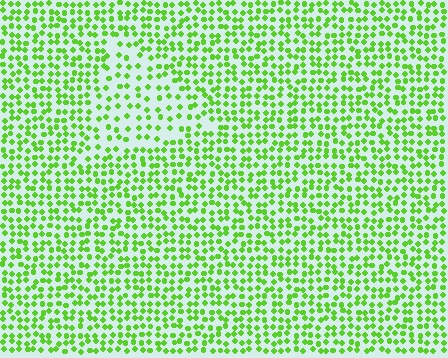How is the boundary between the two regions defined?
The boundary is defined by a change in element density (approximately 1.8x ratio). All elements are the same color, size, and shape.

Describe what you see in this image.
The image contains small lime elements arranged at two different densities. A triangle-shaped region is visible where the elements are less densely packed than the surrounding area.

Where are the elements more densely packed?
The elements are more densely packed outside the triangle boundary.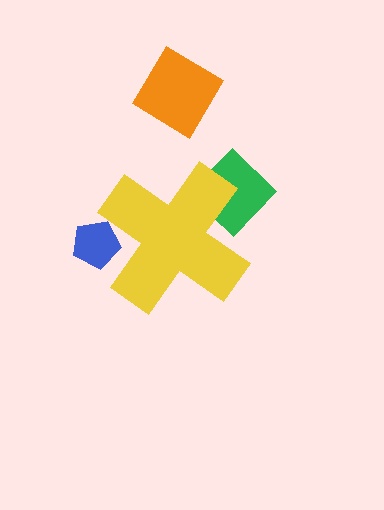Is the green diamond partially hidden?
Yes, the green diamond is partially hidden behind the yellow cross.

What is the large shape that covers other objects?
A yellow cross.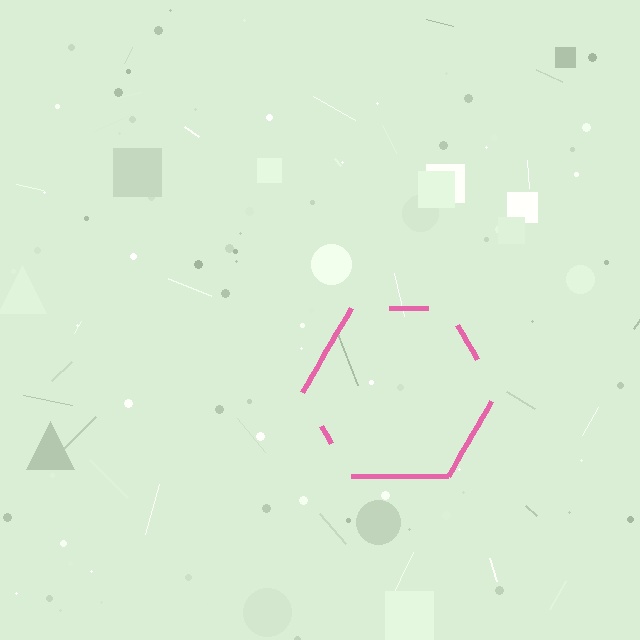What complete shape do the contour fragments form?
The contour fragments form a hexagon.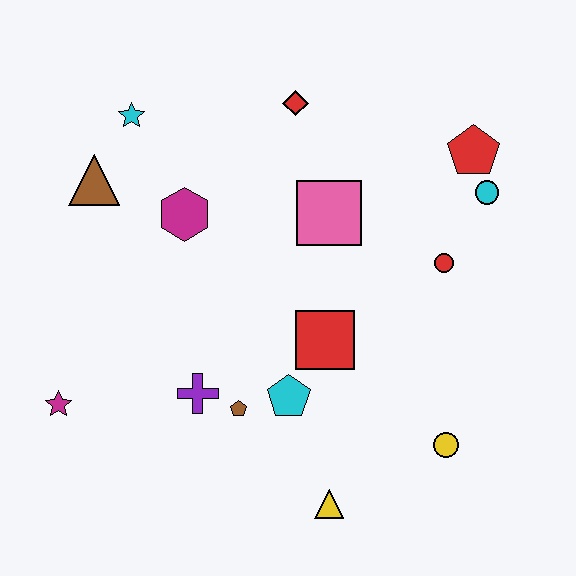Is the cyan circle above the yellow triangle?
Yes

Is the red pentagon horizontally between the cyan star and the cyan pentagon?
No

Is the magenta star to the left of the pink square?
Yes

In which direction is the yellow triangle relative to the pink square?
The yellow triangle is below the pink square.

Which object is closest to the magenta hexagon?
The brown triangle is closest to the magenta hexagon.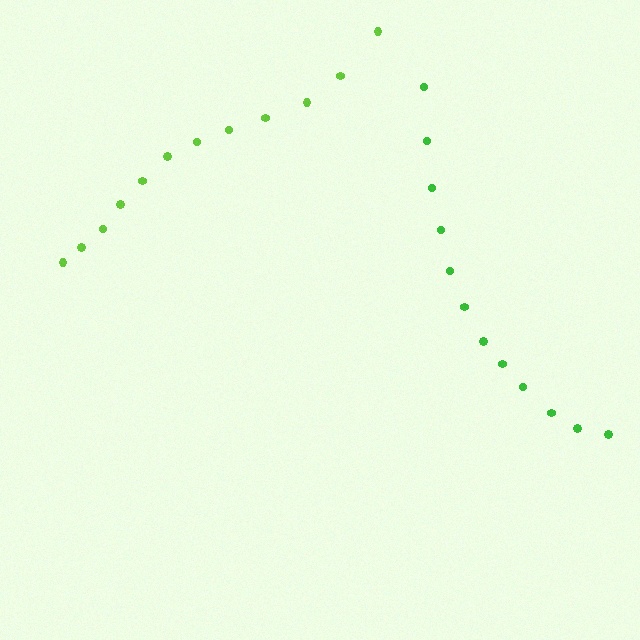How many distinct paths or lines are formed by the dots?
There are 2 distinct paths.